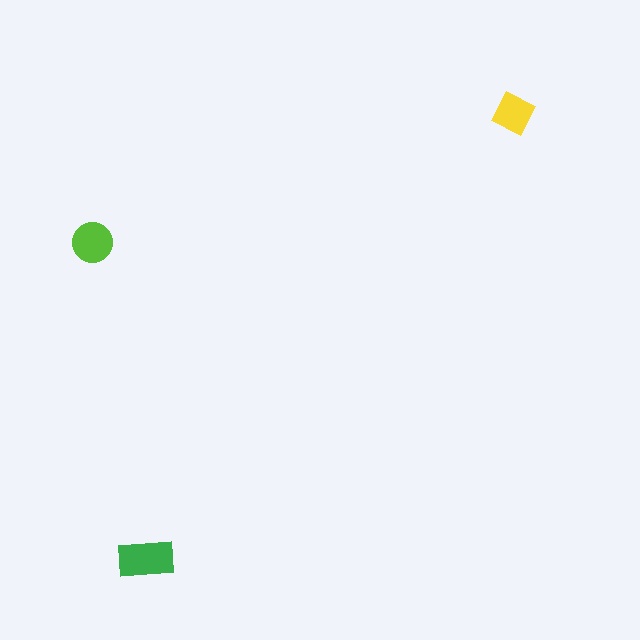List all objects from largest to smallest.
The green rectangle, the lime circle, the yellow diamond.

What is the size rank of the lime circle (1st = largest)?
2nd.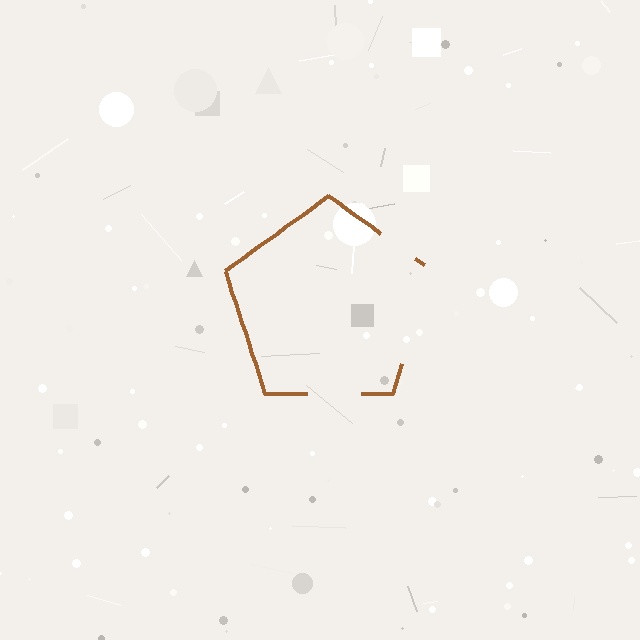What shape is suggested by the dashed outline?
The dashed outline suggests a pentagon.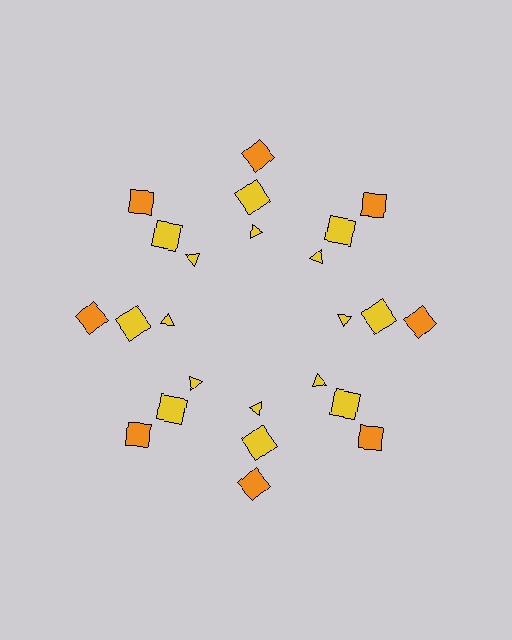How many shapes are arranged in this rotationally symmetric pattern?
There are 24 shapes, arranged in 8 groups of 3.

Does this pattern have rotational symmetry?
Yes, this pattern has 8-fold rotational symmetry. It looks the same after rotating 45 degrees around the center.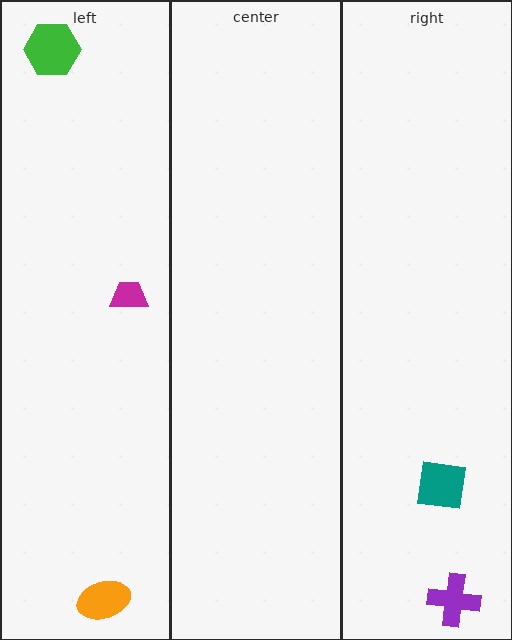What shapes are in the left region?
The magenta trapezoid, the orange ellipse, the green hexagon.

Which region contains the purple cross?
The right region.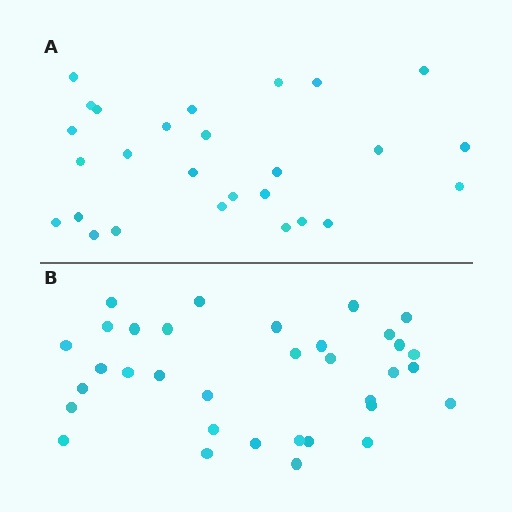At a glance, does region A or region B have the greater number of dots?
Region B (the bottom region) has more dots.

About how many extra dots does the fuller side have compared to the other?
Region B has roughly 8 or so more dots than region A.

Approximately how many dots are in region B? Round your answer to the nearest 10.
About 30 dots. (The exact count is 34, which rounds to 30.)